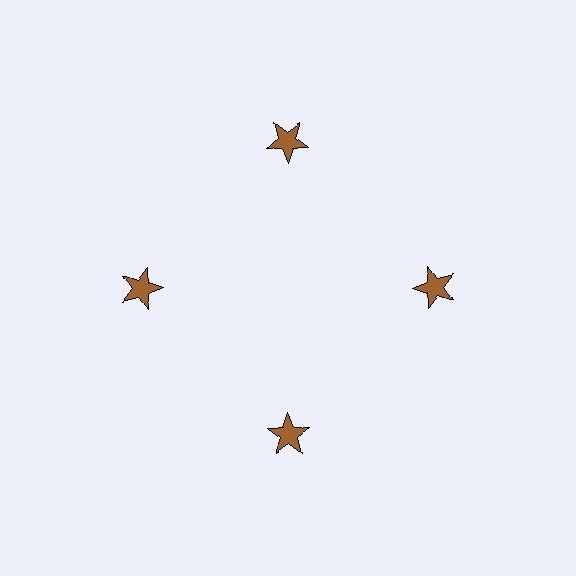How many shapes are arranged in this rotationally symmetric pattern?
There are 4 shapes, arranged in 4 groups of 1.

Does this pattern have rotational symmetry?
Yes, this pattern has 4-fold rotational symmetry. It looks the same after rotating 90 degrees around the center.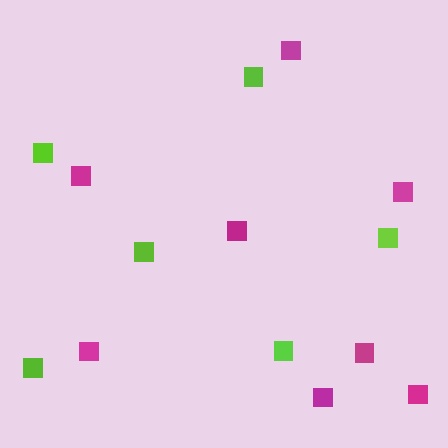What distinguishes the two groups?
There are 2 groups: one group of magenta squares (8) and one group of lime squares (6).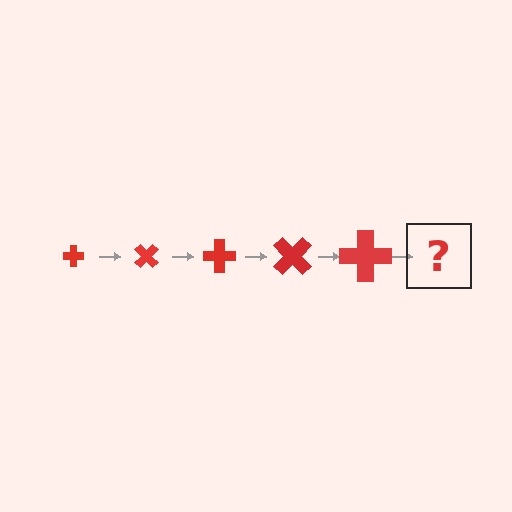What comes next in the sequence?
The next element should be a cross, larger than the previous one and rotated 225 degrees from the start.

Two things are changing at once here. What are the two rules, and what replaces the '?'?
The two rules are that the cross grows larger each step and it rotates 45 degrees each step. The '?' should be a cross, larger than the previous one and rotated 225 degrees from the start.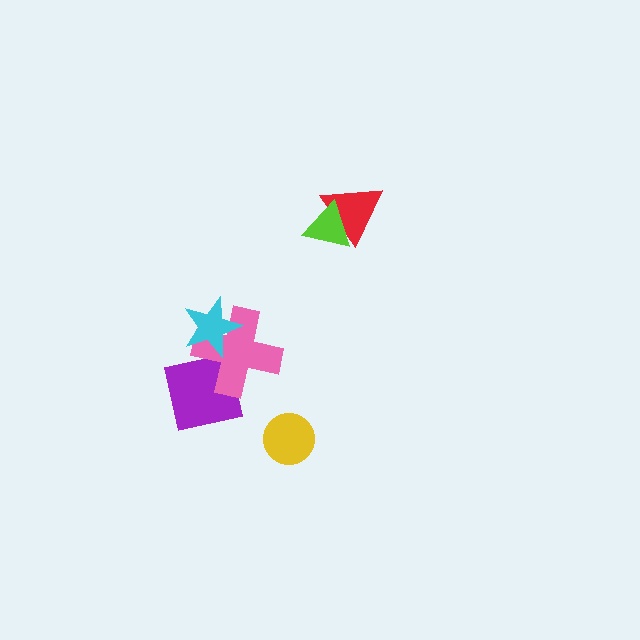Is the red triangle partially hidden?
Yes, it is partially covered by another shape.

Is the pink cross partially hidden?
Yes, it is partially covered by another shape.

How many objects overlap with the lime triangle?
1 object overlaps with the lime triangle.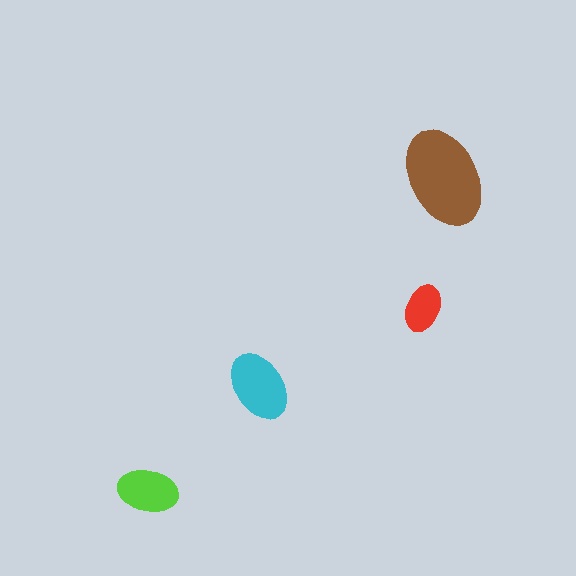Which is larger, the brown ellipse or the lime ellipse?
The brown one.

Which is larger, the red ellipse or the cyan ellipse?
The cyan one.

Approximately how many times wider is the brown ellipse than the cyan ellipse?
About 1.5 times wider.